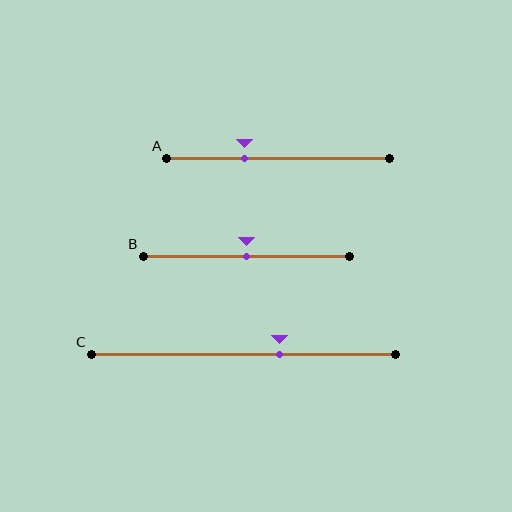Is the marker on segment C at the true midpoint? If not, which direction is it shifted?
No, the marker on segment C is shifted to the right by about 12% of the segment length.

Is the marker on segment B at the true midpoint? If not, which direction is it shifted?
Yes, the marker on segment B is at the true midpoint.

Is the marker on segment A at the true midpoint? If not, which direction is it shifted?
No, the marker on segment A is shifted to the left by about 15% of the segment length.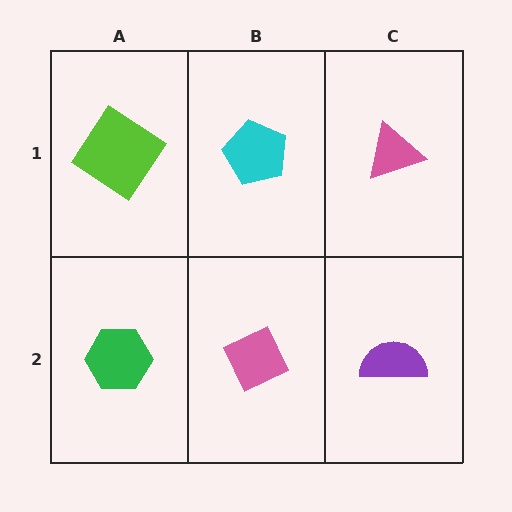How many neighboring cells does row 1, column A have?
2.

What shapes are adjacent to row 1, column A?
A green hexagon (row 2, column A), a cyan pentagon (row 1, column B).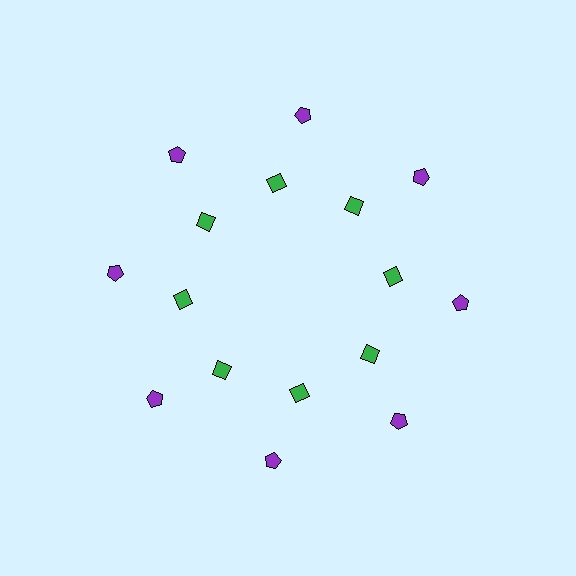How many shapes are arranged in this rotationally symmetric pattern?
There are 16 shapes, arranged in 8 groups of 2.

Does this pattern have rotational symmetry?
Yes, this pattern has 8-fold rotational symmetry. It looks the same after rotating 45 degrees around the center.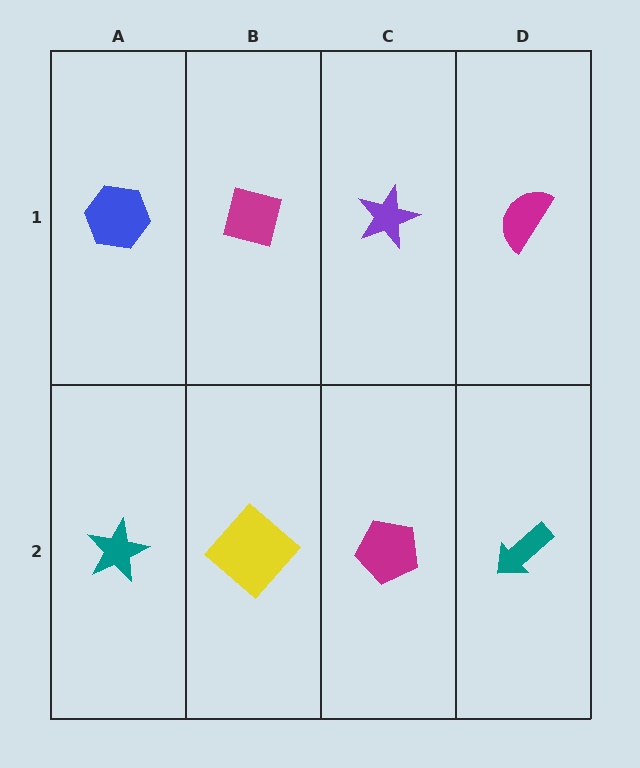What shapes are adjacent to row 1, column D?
A teal arrow (row 2, column D), a purple star (row 1, column C).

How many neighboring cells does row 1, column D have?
2.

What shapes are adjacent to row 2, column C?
A purple star (row 1, column C), a yellow diamond (row 2, column B), a teal arrow (row 2, column D).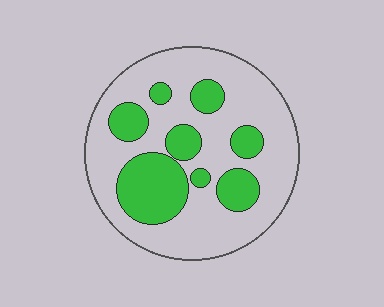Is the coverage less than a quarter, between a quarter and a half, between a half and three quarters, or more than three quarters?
Between a quarter and a half.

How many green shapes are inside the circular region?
8.